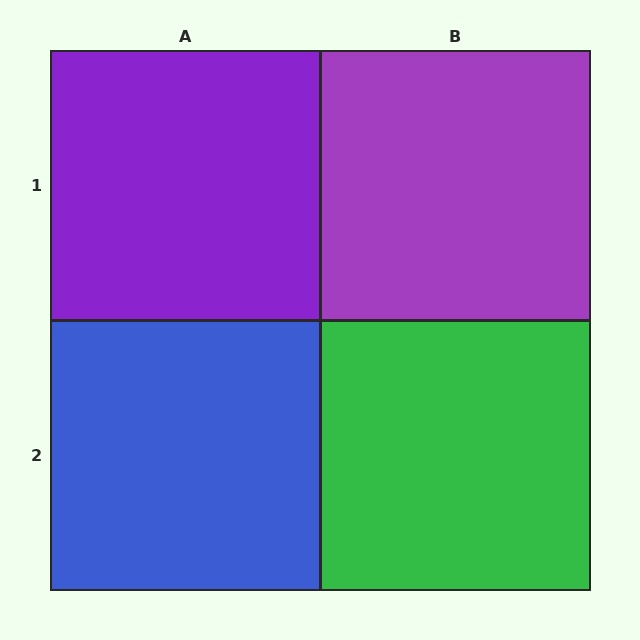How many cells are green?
1 cell is green.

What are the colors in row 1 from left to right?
Purple, purple.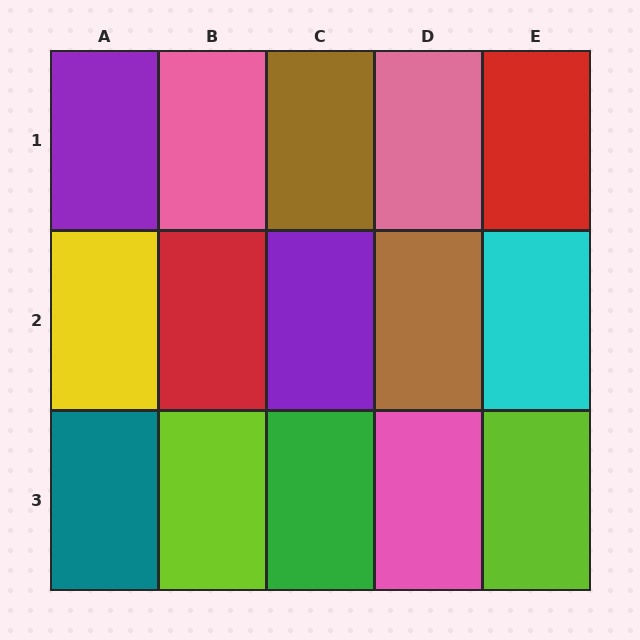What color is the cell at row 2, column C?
Purple.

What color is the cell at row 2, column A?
Yellow.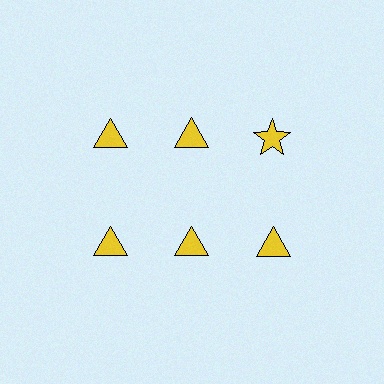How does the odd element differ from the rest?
It has a different shape: star instead of triangle.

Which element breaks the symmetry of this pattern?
The yellow star in the top row, center column breaks the symmetry. All other shapes are yellow triangles.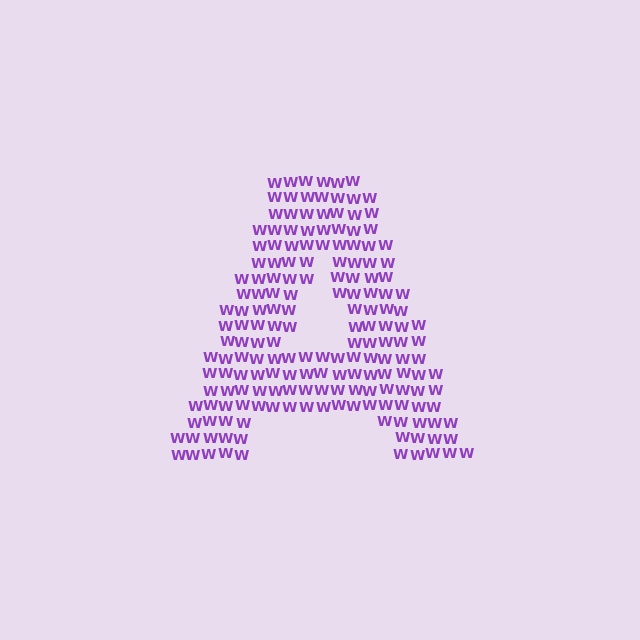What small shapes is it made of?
It is made of small letter W's.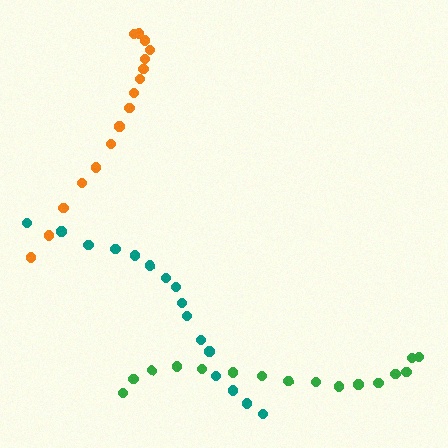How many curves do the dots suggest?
There are 3 distinct paths.